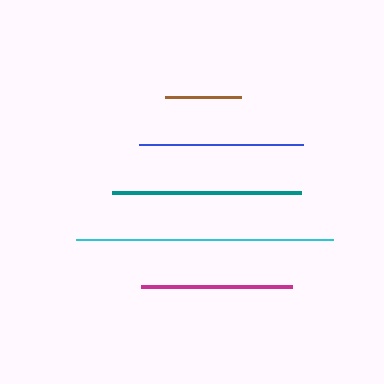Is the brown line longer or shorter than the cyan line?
The cyan line is longer than the brown line.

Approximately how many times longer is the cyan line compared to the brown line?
The cyan line is approximately 3.4 times the length of the brown line.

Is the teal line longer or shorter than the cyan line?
The cyan line is longer than the teal line.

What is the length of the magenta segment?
The magenta segment is approximately 151 pixels long.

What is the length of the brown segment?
The brown segment is approximately 76 pixels long.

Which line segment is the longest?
The cyan line is the longest at approximately 257 pixels.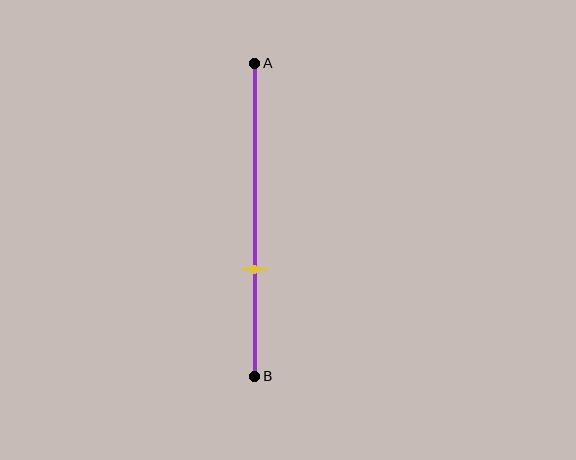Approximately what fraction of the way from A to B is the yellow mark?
The yellow mark is approximately 65% of the way from A to B.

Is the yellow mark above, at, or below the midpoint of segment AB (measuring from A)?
The yellow mark is below the midpoint of segment AB.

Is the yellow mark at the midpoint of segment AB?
No, the mark is at about 65% from A, not at the 50% midpoint.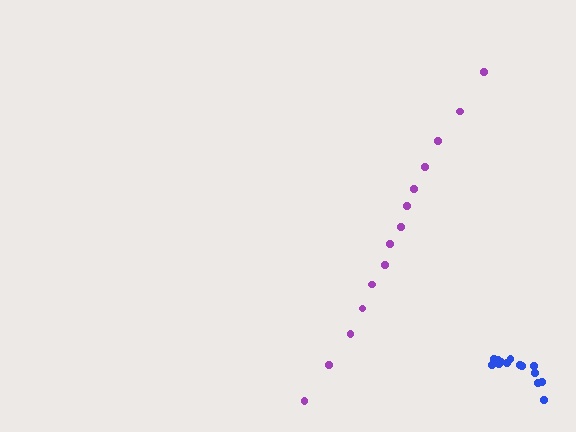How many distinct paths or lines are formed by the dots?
There are 2 distinct paths.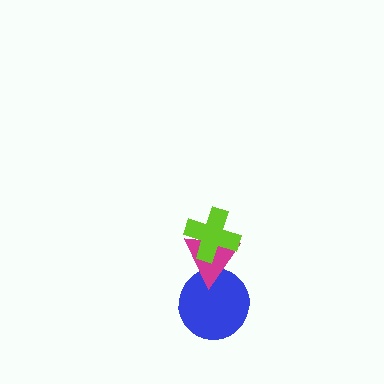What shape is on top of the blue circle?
The magenta triangle is on top of the blue circle.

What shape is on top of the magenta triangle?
The lime cross is on top of the magenta triangle.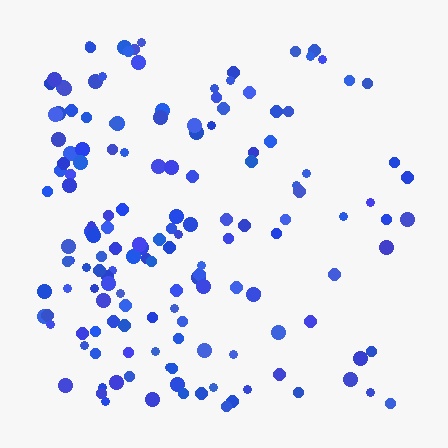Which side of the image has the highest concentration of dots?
The left.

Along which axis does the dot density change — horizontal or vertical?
Horizontal.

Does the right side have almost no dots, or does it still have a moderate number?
Still a moderate number, just noticeably fewer than the left.